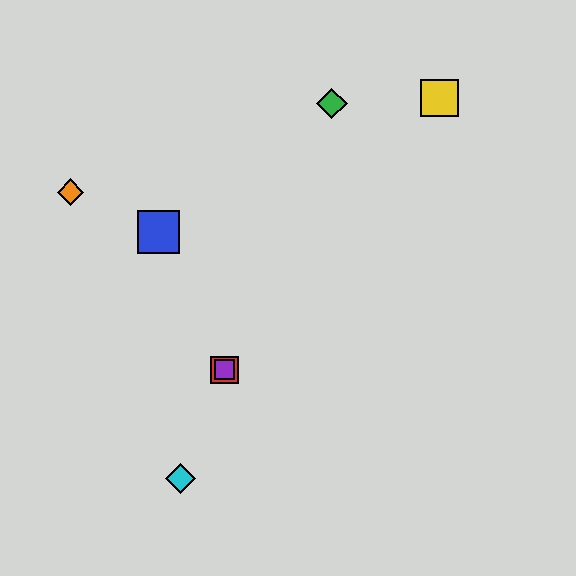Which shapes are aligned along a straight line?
The red square, the green diamond, the purple square, the cyan diamond are aligned along a straight line.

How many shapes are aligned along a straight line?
4 shapes (the red square, the green diamond, the purple square, the cyan diamond) are aligned along a straight line.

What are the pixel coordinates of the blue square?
The blue square is at (159, 232).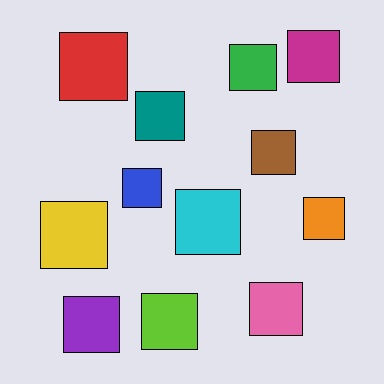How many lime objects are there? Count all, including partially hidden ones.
There is 1 lime object.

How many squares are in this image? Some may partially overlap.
There are 12 squares.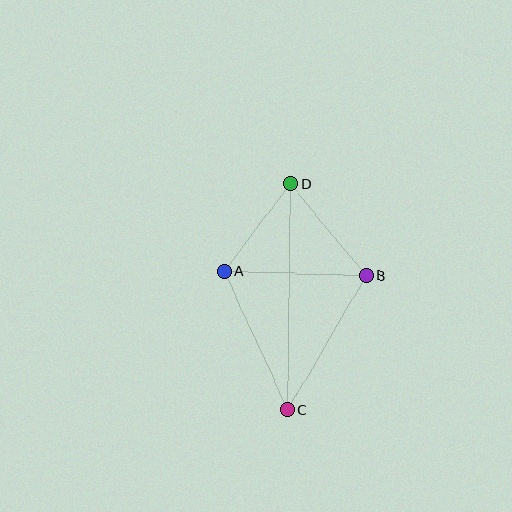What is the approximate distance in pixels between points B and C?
The distance between B and C is approximately 156 pixels.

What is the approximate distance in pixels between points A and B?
The distance between A and B is approximately 142 pixels.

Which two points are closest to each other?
Points A and D are closest to each other.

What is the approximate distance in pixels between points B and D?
The distance between B and D is approximately 119 pixels.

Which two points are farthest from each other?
Points C and D are farthest from each other.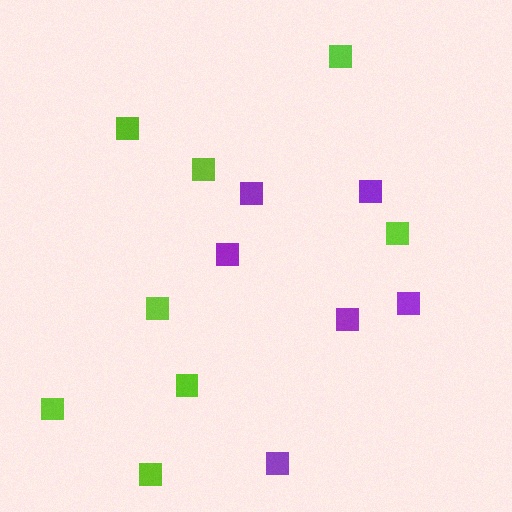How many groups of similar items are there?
There are 2 groups: one group of lime squares (8) and one group of purple squares (6).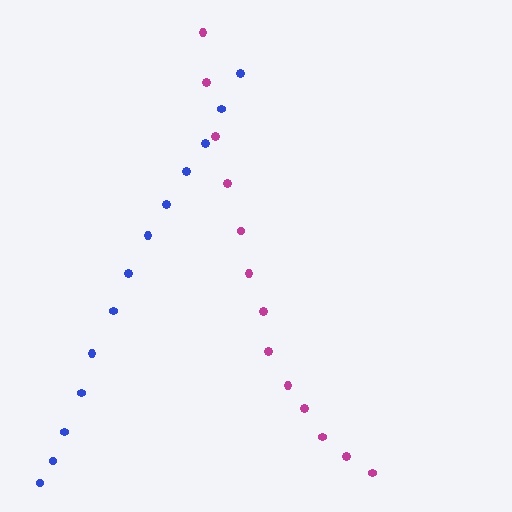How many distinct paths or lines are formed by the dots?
There are 2 distinct paths.